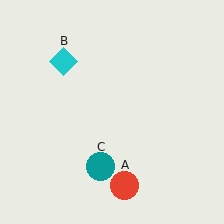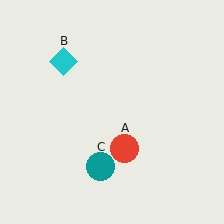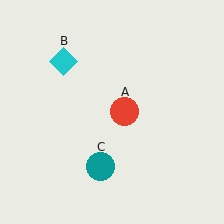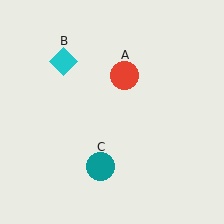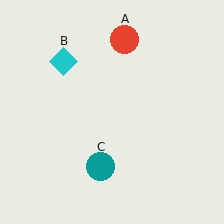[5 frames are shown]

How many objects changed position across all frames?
1 object changed position: red circle (object A).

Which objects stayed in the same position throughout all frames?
Cyan diamond (object B) and teal circle (object C) remained stationary.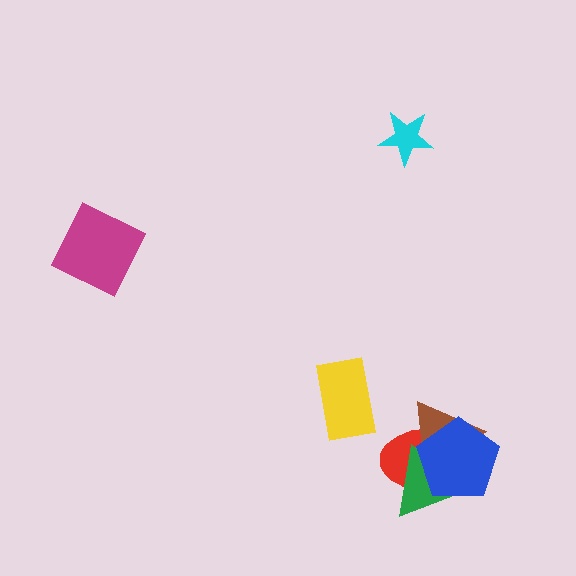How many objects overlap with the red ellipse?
3 objects overlap with the red ellipse.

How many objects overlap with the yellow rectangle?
0 objects overlap with the yellow rectangle.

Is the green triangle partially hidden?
Yes, it is partially covered by another shape.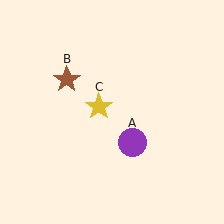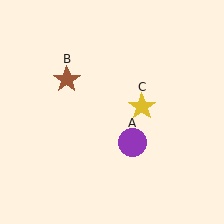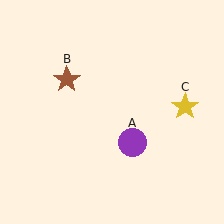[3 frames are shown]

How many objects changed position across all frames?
1 object changed position: yellow star (object C).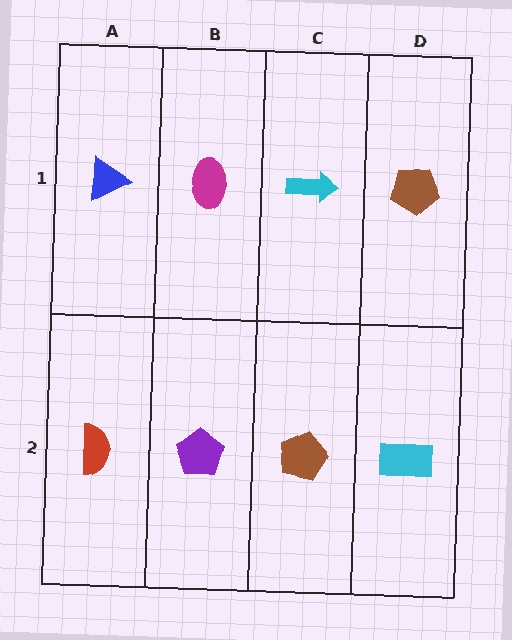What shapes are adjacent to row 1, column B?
A purple pentagon (row 2, column B), a blue triangle (row 1, column A), a cyan arrow (row 1, column C).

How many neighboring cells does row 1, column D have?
2.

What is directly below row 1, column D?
A cyan rectangle.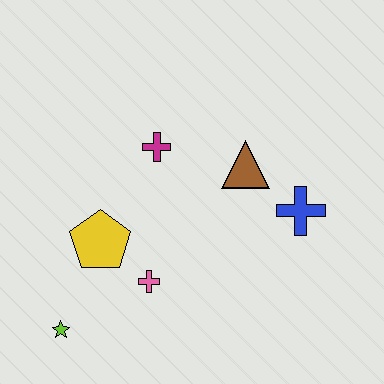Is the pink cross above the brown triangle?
No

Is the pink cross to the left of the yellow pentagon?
No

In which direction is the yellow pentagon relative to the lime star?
The yellow pentagon is above the lime star.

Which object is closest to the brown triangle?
The blue cross is closest to the brown triangle.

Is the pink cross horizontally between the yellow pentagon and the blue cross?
Yes